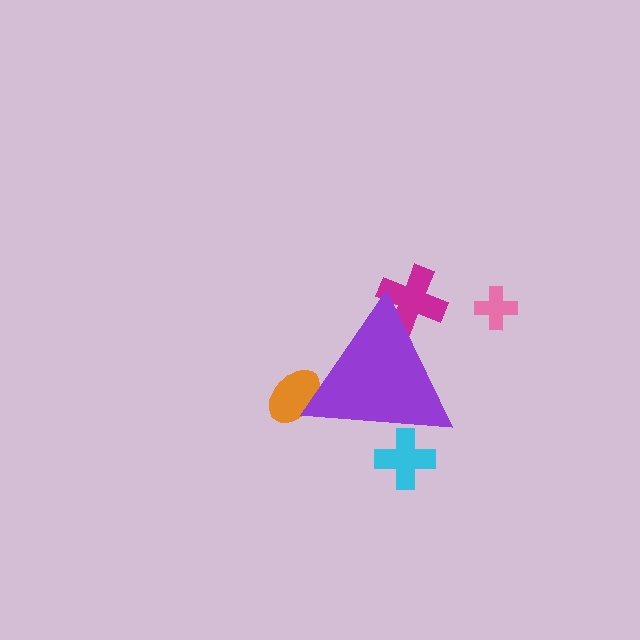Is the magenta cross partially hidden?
Yes, the magenta cross is partially hidden behind the purple triangle.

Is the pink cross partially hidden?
No, the pink cross is fully visible.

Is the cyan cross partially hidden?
Yes, the cyan cross is partially hidden behind the purple triangle.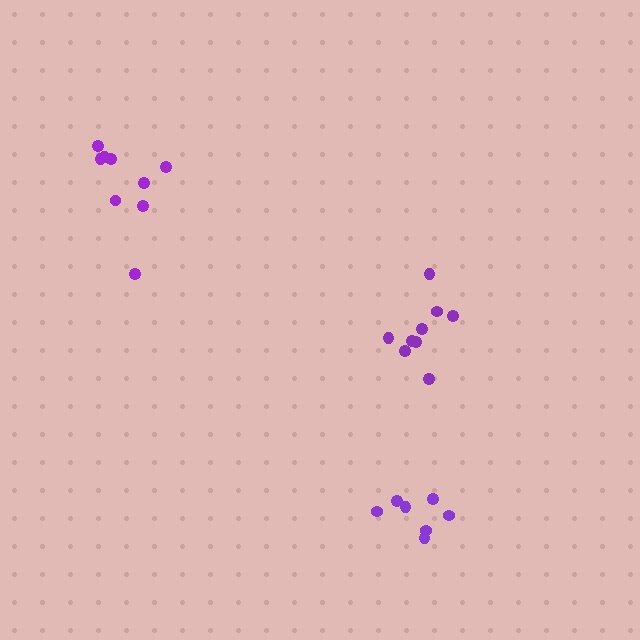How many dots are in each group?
Group 1: 9 dots, Group 2: 7 dots, Group 3: 9 dots (25 total).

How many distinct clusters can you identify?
There are 3 distinct clusters.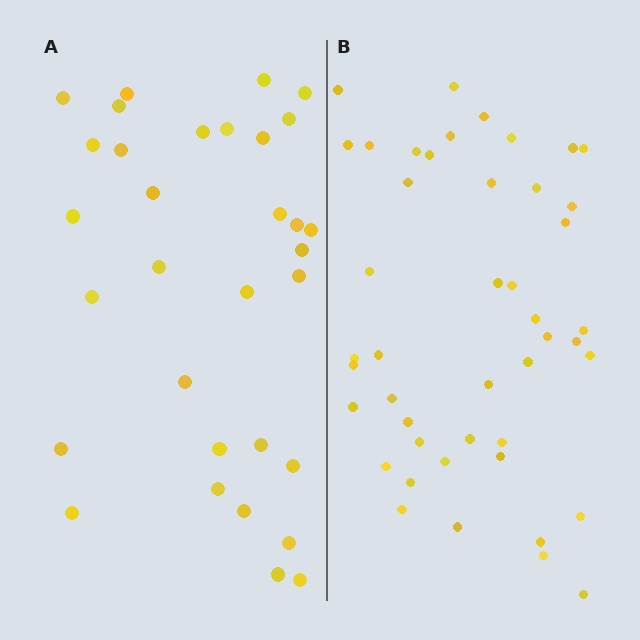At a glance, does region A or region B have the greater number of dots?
Region B (the right region) has more dots.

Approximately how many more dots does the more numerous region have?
Region B has approximately 15 more dots than region A.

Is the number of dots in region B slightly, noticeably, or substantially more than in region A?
Region B has noticeably more, but not dramatically so. The ratio is roughly 1.4 to 1.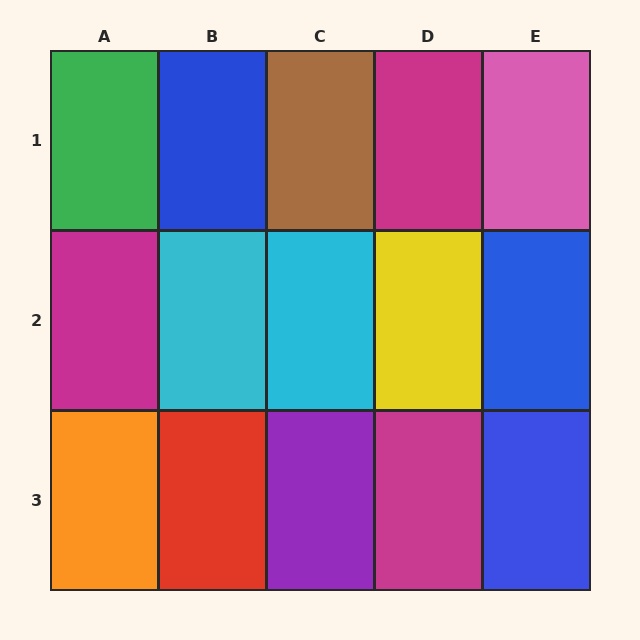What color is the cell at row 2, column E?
Blue.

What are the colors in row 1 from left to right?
Green, blue, brown, magenta, pink.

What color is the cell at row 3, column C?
Purple.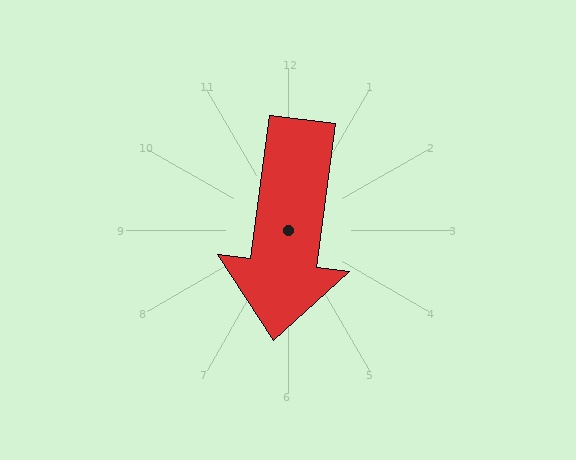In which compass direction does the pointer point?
South.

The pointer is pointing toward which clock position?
Roughly 6 o'clock.